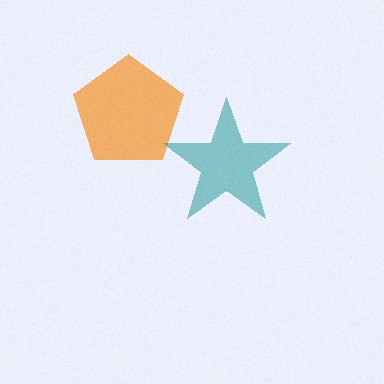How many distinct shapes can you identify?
There are 2 distinct shapes: an orange pentagon, a teal star.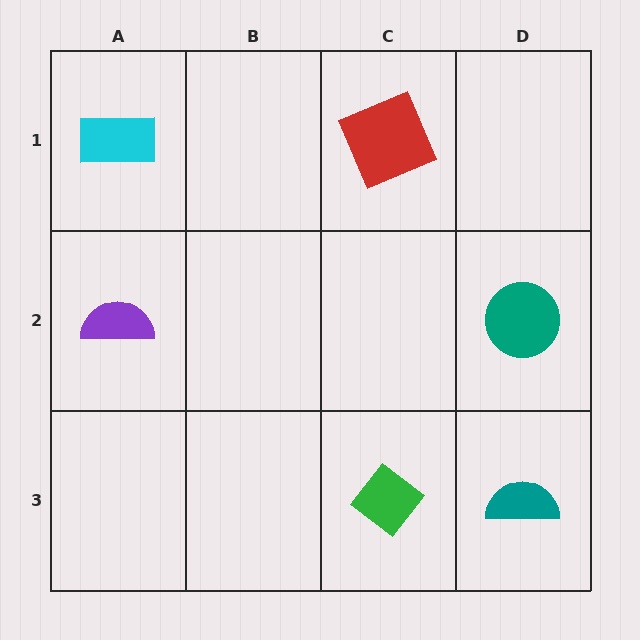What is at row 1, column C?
A red square.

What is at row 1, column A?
A cyan rectangle.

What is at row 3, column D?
A teal semicircle.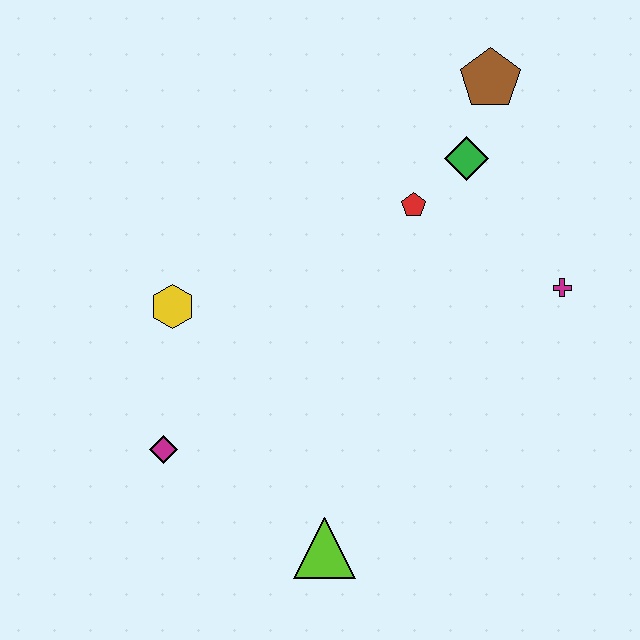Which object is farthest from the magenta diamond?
The brown pentagon is farthest from the magenta diamond.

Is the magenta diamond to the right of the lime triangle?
No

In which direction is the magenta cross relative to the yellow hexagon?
The magenta cross is to the right of the yellow hexagon.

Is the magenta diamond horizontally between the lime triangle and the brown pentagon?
No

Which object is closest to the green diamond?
The red pentagon is closest to the green diamond.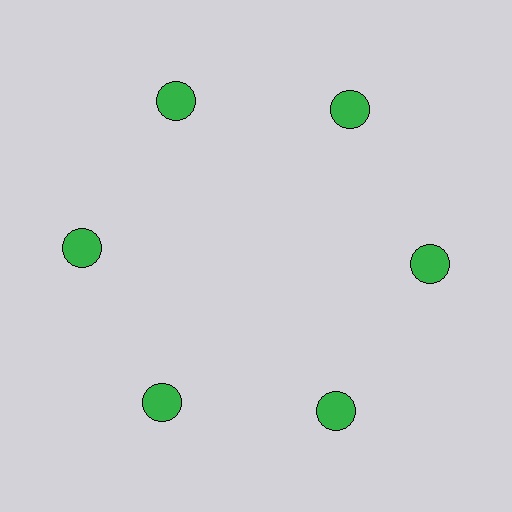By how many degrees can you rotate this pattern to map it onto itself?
The pattern maps onto itself every 60 degrees of rotation.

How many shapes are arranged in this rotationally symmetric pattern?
There are 6 shapes, arranged in 6 groups of 1.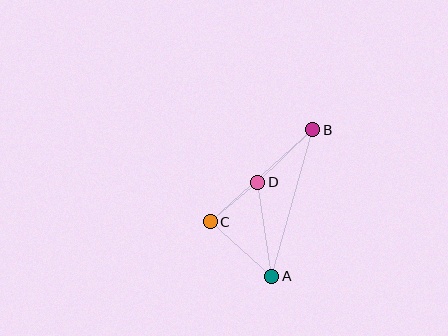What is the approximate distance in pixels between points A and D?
The distance between A and D is approximately 95 pixels.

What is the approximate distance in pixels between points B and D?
The distance between B and D is approximately 76 pixels.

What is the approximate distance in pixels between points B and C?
The distance between B and C is approximately 138 pixels.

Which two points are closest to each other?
Points C and D are closest to each other.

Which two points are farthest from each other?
Points A and B are farthest from each other.